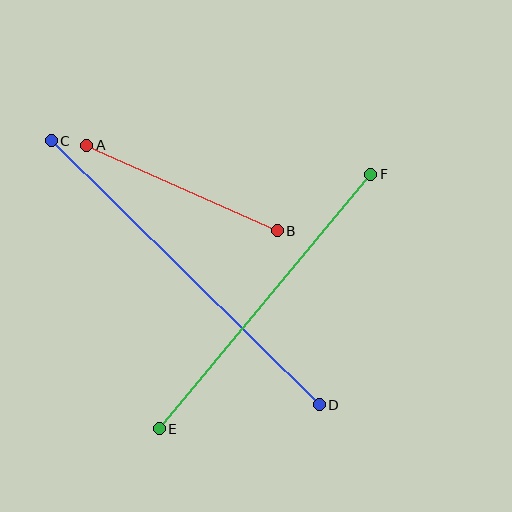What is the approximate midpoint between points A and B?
The midpoint is at approximately (182, 188) pixels.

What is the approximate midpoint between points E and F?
The midpoint is at approximately (265, 302) pixels.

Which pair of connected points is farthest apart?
Points C and D are farthest apart.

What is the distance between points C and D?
The distance is approximately 376 pixels.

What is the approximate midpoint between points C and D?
The midpoint is at approximately (185, 273) pixels.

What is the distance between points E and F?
The distance is approximately 331 pixels.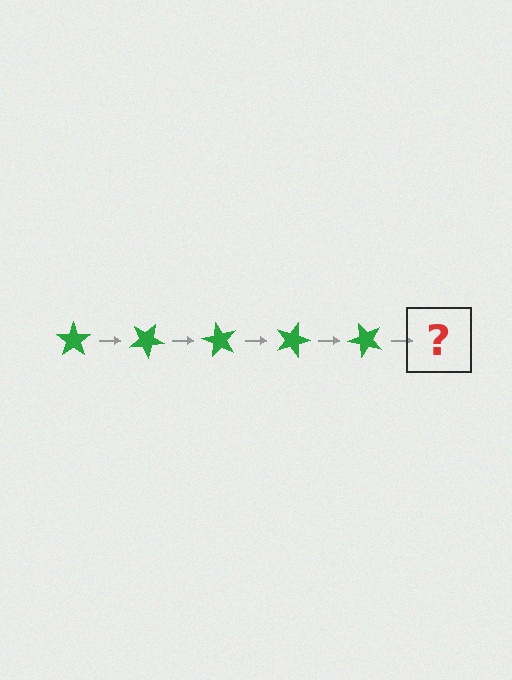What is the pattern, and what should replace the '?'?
The pattern is that the star rotates 30 degrees each step. The '?' should be a green star rotated 150 degrees.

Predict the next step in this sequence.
The next step is a green star rotated 150 degrees.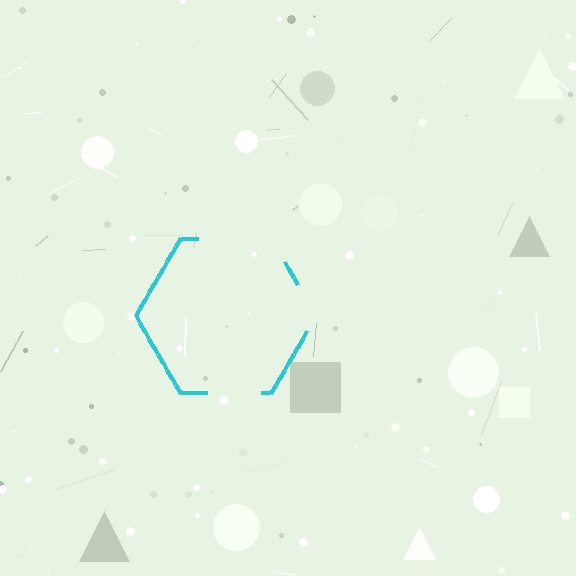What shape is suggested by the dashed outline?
The dashed outline suggests a hexagon.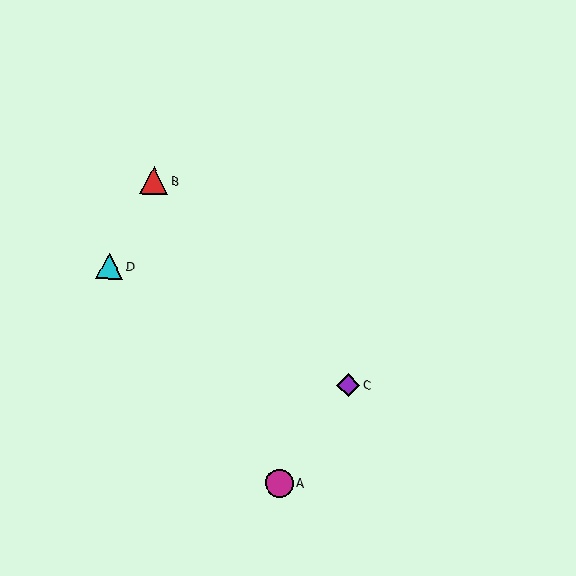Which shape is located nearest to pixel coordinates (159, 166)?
The red triangle (labeled B) at (154, 181) is nearest to that location.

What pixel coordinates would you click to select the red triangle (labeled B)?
Click at (154, 181) to select the red triangle B.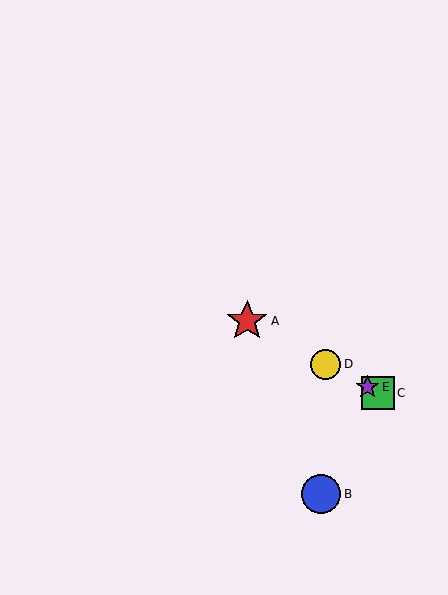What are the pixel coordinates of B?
Object B is at (321, 494).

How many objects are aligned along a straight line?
4 objects (A, C, D, E) are aligned along a straight line.